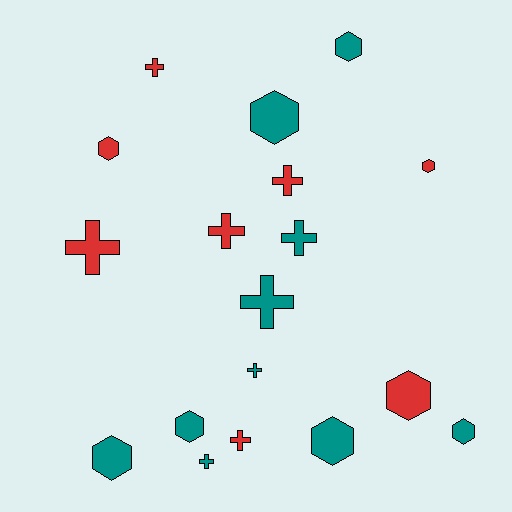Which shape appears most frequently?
Cross, with 9 objects.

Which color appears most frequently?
Teal, with 10 objects.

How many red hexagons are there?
There are 3 red hexagons.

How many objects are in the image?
There are 18 objects.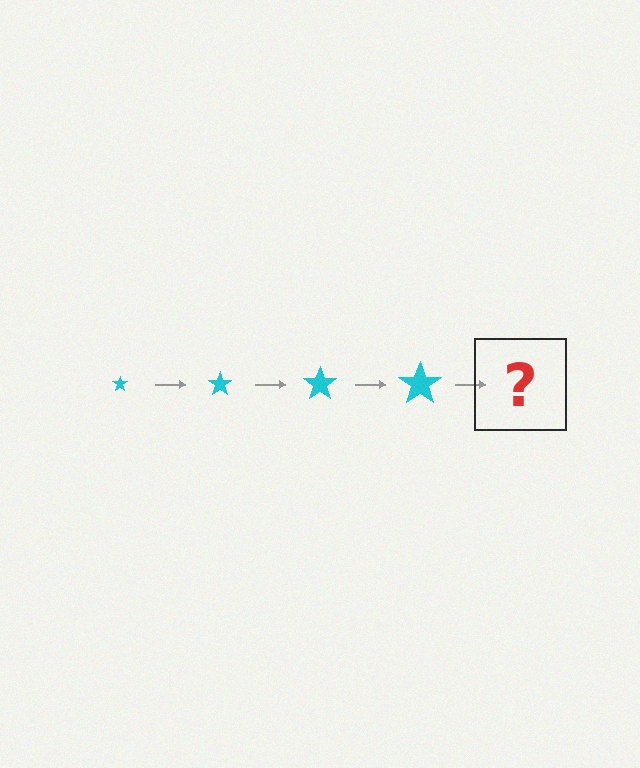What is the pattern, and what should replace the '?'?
The pattern is that the star gets progressively larger each step. The '?' should be a cyan star, larger than the previous one.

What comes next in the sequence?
The next element should be a cyan star, larger than the previous one.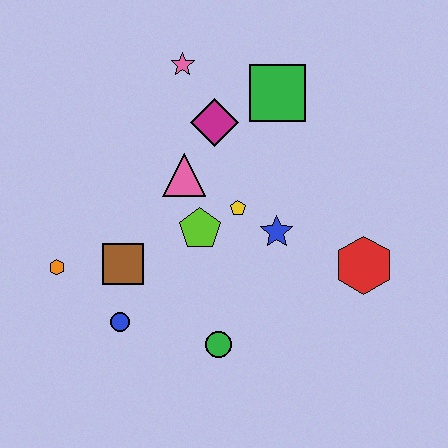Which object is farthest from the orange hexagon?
The red hexagon is farthest from the orange hexagon.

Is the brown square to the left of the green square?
Yes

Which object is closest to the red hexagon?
The blue star is closest to the red hexagon.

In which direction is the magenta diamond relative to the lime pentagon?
The magenta diamond is above the lime pentagon.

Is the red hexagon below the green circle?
No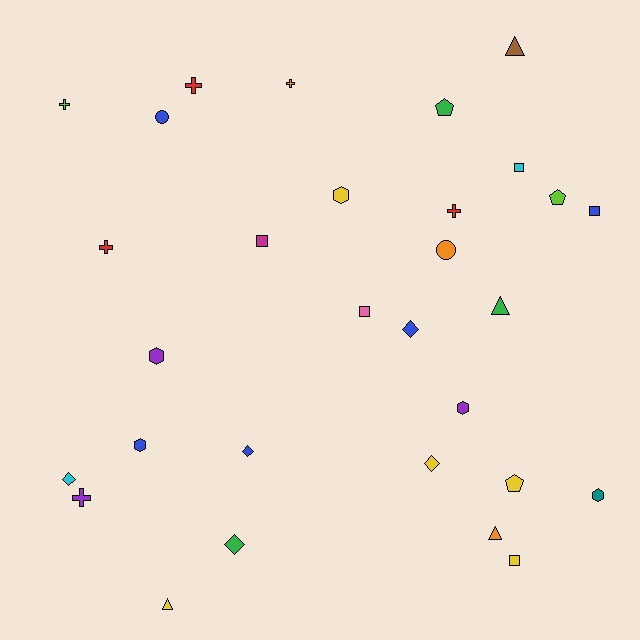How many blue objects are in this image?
There are 5 blue objects.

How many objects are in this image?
There are 30 objects.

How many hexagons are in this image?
There are 5 hexagons.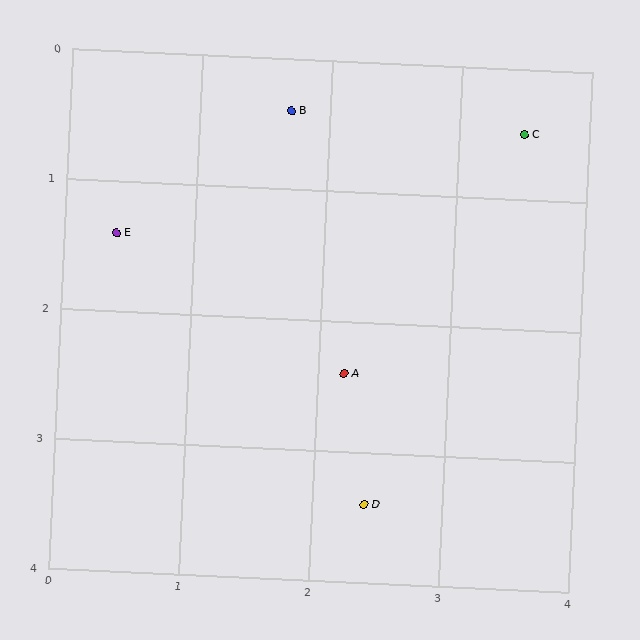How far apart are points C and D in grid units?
Points C and D are about 3.1 grid units apart.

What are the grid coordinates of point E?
Point E is at approximately (0.4, 1.4).